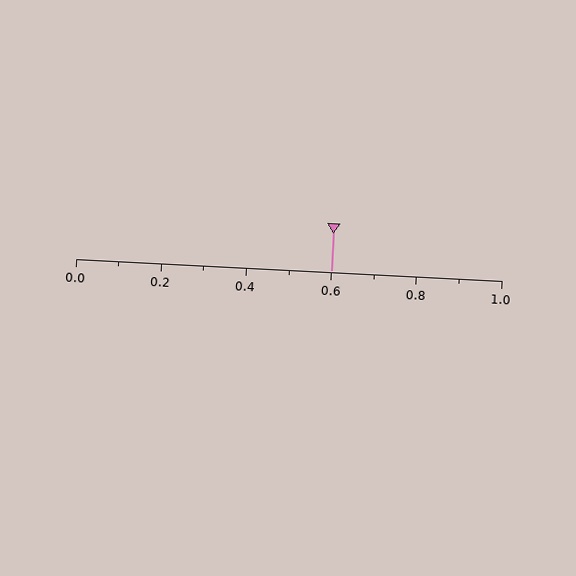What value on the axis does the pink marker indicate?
The marker indicates approximately 0.6.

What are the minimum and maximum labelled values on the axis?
The axis runs from 0.0 to 1.0.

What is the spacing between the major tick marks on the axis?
The major ticks are spaced 0.2 apart.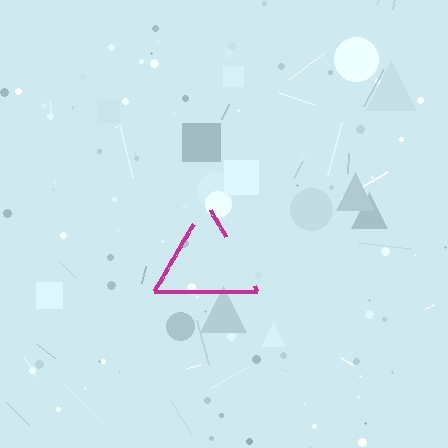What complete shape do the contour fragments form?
The contour fragments form a triangle.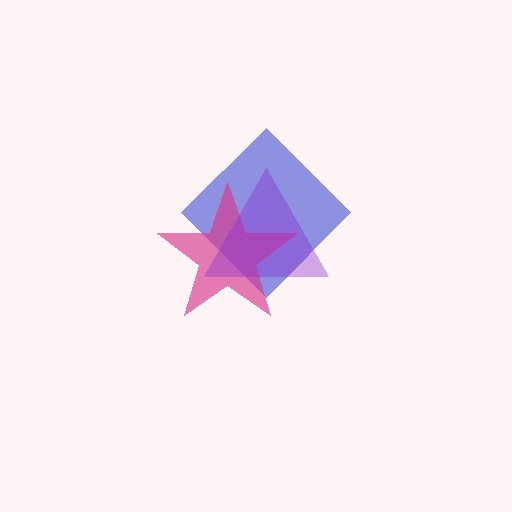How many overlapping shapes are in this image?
There are 3 overlapping shapes in the image.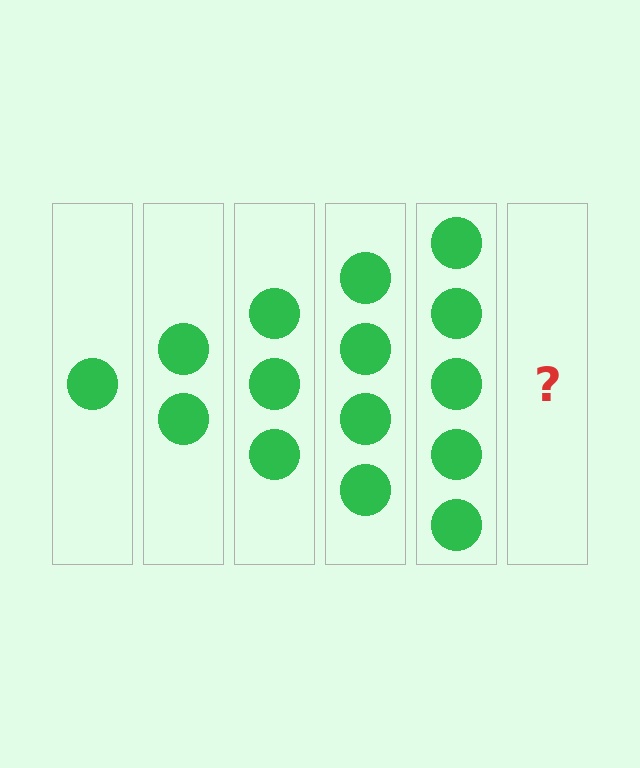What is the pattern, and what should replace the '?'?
The pattern is that each step adds one more circle. The '?' should be 6 circles.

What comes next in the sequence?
The next element should be 6 circles.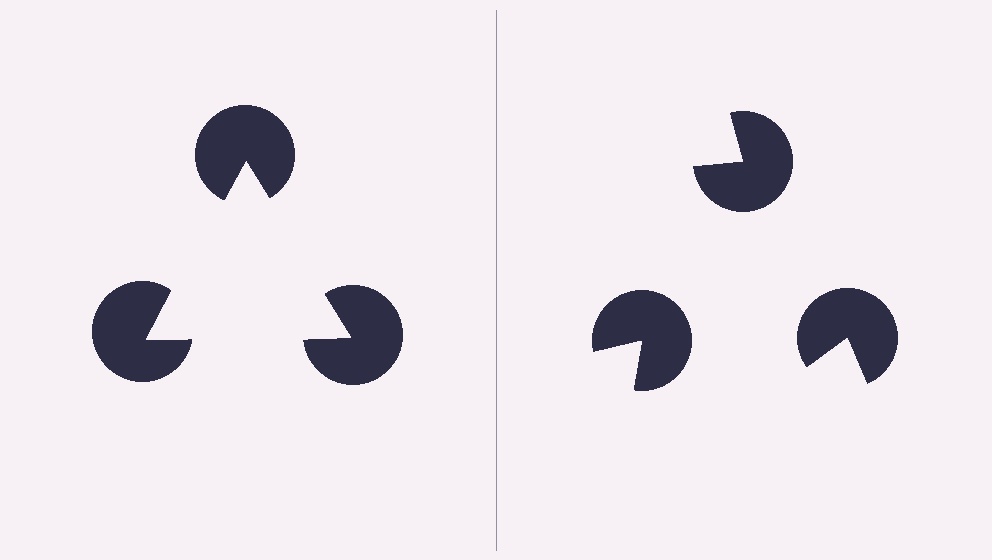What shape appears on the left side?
An illusory triangle.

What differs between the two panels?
The pac-man discs are positioned identically on both sides; only the wedge orientations differ. On the left they align to a triangle; on the right they are misaligned.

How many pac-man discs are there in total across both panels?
6 — 3 on each side.